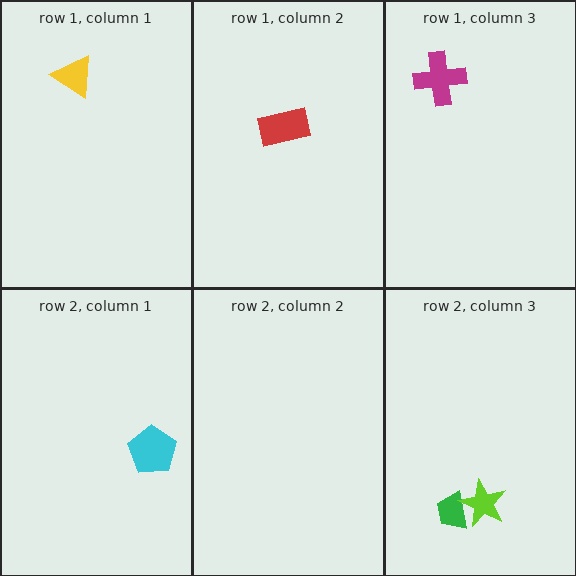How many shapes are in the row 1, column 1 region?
1.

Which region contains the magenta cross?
The row 1, column 3 region.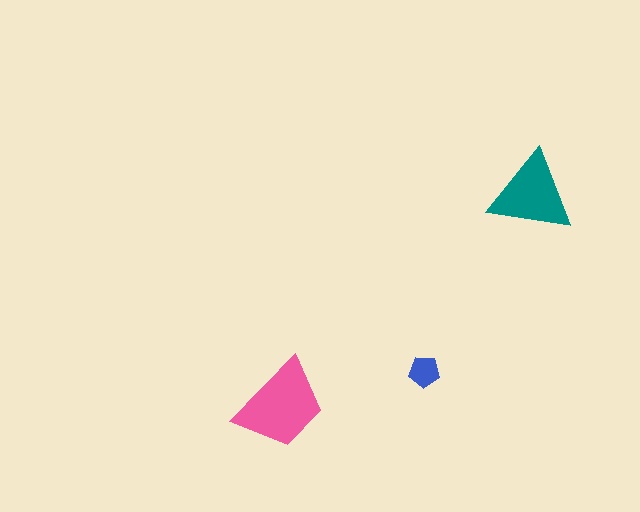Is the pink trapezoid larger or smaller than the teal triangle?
Larger.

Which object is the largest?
The pink trapezoid.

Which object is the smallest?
The blue pentagon.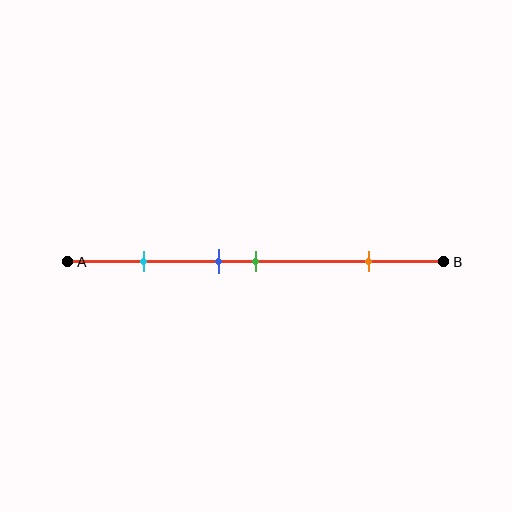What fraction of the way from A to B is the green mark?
The green mark is approximately 50% (0.5) of the way from A to B.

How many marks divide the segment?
There are 4 marks dividing the segment.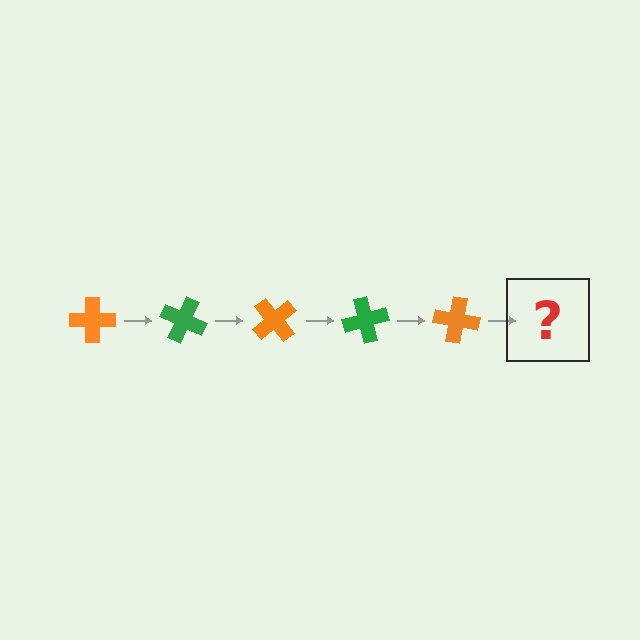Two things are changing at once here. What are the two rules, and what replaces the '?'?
The two rules are that it rotates 25 degrees each step and the color cycles through orange and green. The '?' should be a green cross, rotated 125 degrees from the start.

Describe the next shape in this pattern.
It should be a green cross, rotated 125 degrees from the start.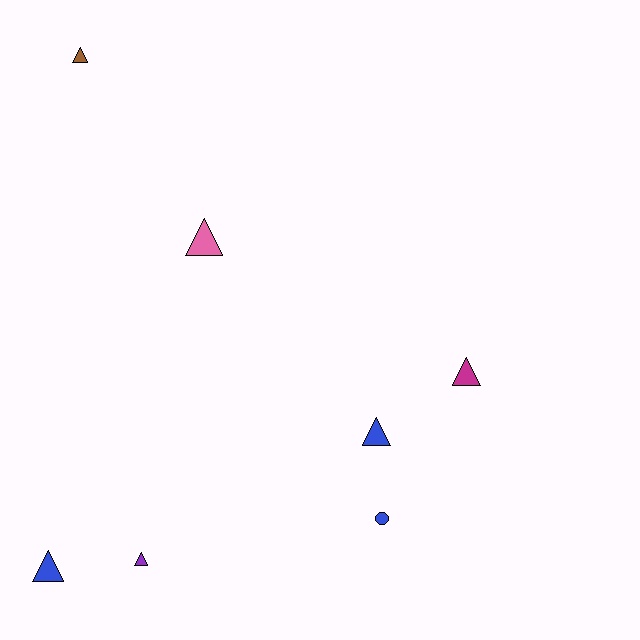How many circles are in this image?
There is 1 circle.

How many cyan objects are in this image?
There are no cyan objects.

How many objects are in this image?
There are 7 objects.